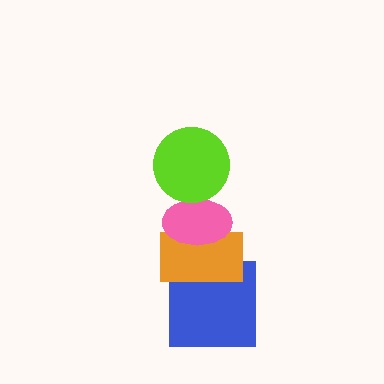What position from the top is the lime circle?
The lime circle is 1st from the top.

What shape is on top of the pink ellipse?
The lime circle is on top of the pink ellipse.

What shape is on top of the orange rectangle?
The pink ellipse is on top of the orange rectangle.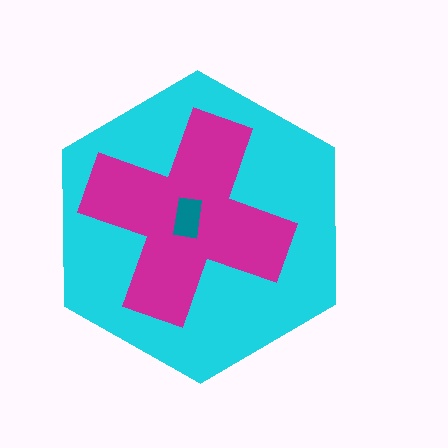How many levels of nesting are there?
3.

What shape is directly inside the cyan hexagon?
The magenta cross.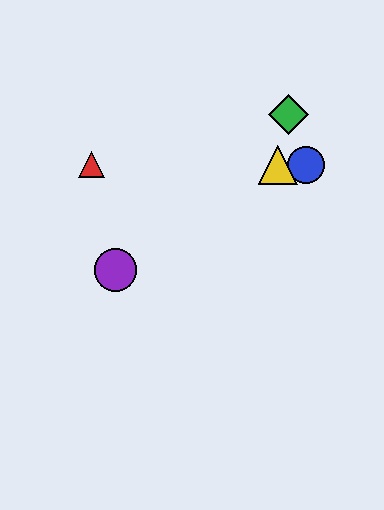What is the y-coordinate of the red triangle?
The red triangle is at y≈165.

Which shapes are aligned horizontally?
The red triangle, the blue circle, the yellow triangle are aligned horizontally.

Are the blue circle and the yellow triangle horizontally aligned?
Yes, both are at y≈165.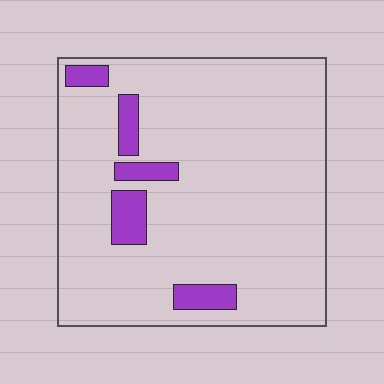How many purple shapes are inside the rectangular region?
5.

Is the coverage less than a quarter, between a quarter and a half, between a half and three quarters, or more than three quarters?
Less than a quarter.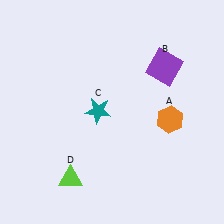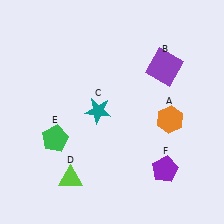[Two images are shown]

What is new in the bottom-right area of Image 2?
A purple pentagon (F) was added in the bottom-right area of Image 2.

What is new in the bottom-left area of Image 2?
A green pentagon (E) was added in the bottom-left area of Image 2.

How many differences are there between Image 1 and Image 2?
There are 2 differences between the two images.